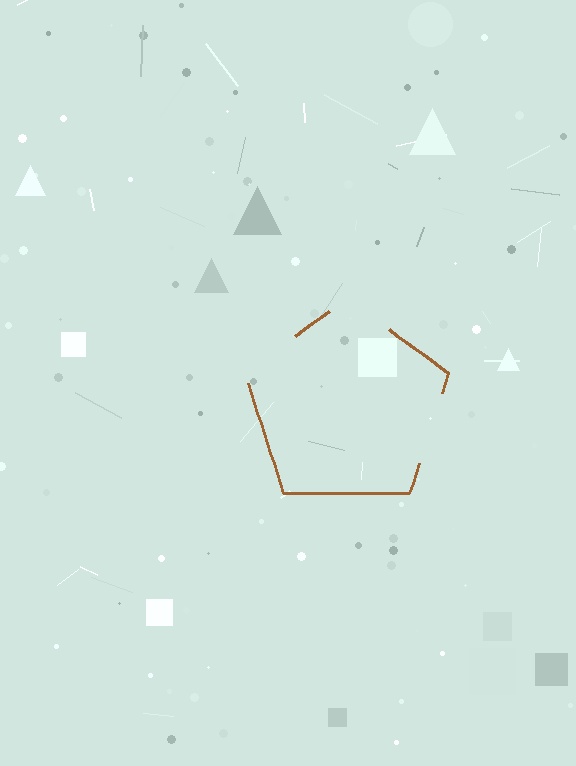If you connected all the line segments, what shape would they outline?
They would outline a pentagon.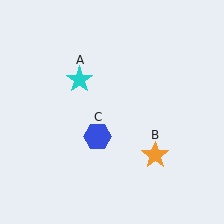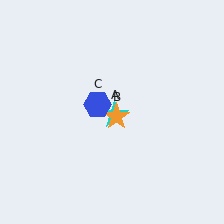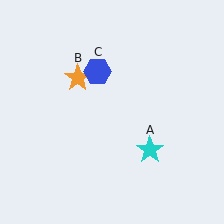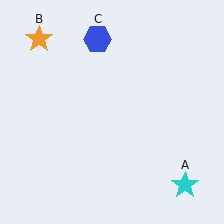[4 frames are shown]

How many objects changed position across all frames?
3 objects changed position: cyan star (object A), orange star (object B), blue hexagon (object C).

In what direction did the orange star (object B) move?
The orange star (object B) moved up and to the left.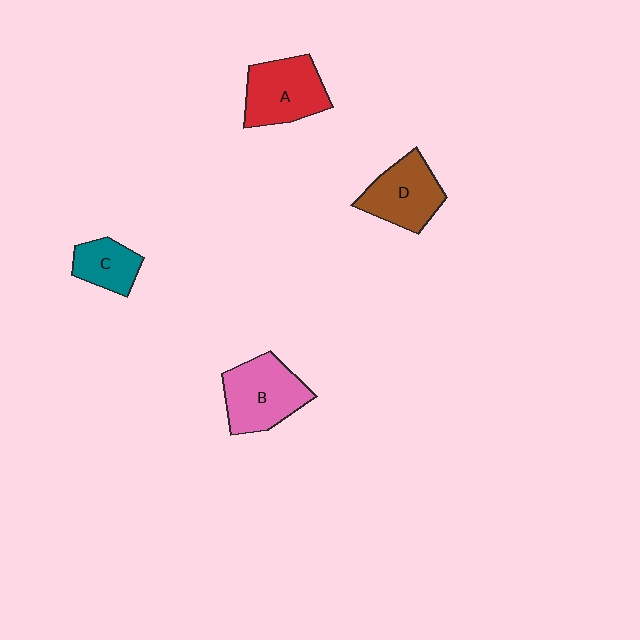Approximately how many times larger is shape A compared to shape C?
Approximately 1.7 times.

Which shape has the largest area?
Shape B (pink).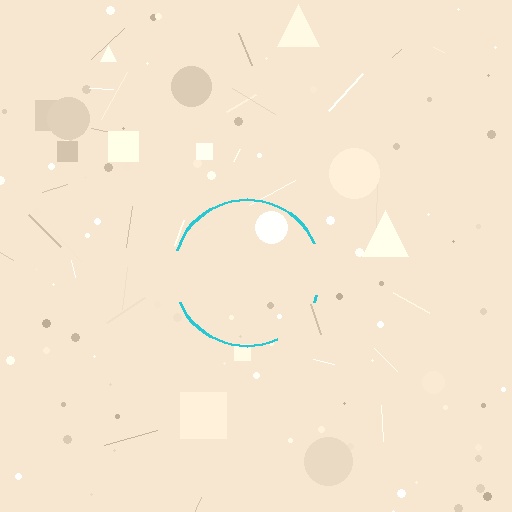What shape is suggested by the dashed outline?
The dashed outline suggests a circle.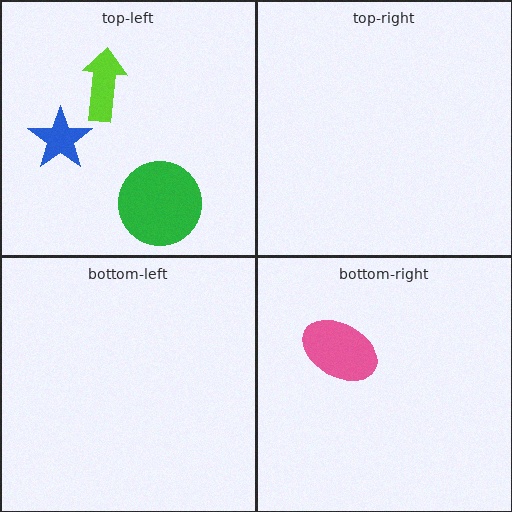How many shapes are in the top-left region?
3.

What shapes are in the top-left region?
The lime arrow, the green circle, the blue star.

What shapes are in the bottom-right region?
The pink ellipse.